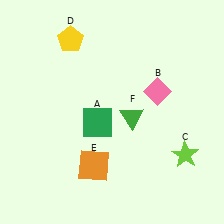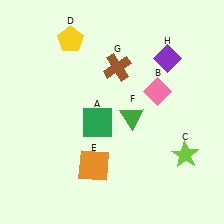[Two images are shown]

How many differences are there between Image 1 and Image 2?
There are 2 differences between the two images.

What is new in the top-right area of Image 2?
A purple diamond (H) was added in the top-right area of Image 2.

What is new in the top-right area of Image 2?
A brown cross (G) was added in the top-right area of Image 2.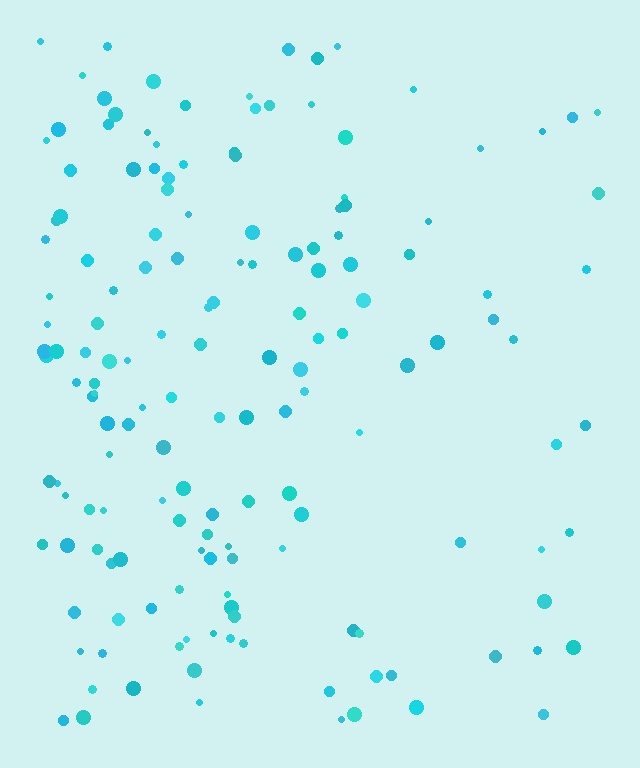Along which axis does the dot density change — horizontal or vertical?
Horizontal.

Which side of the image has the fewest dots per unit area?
The right.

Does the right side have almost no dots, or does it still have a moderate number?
Still a moderate number, just noticeably fewer than the left.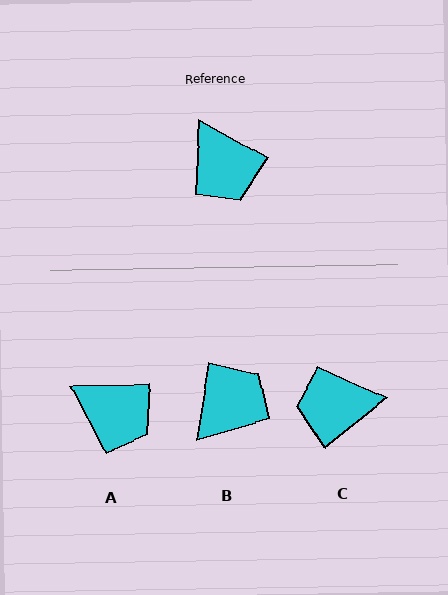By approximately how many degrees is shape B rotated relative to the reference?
Approximately 110 degrees counter-clockwise.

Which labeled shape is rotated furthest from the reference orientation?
C, about 112 degrees away.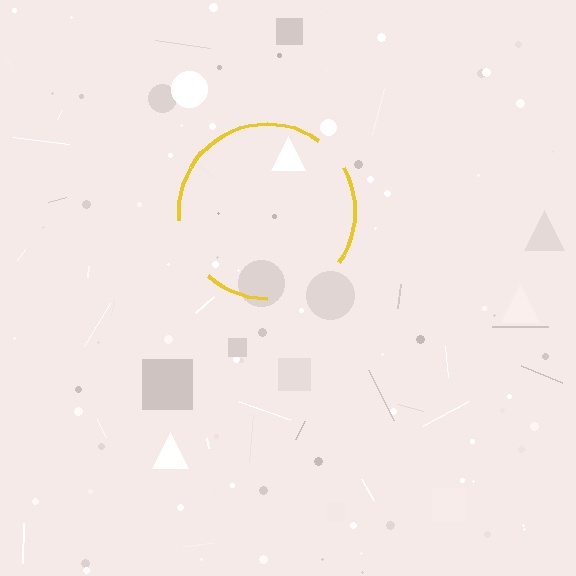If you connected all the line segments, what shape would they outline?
They would outline a circle.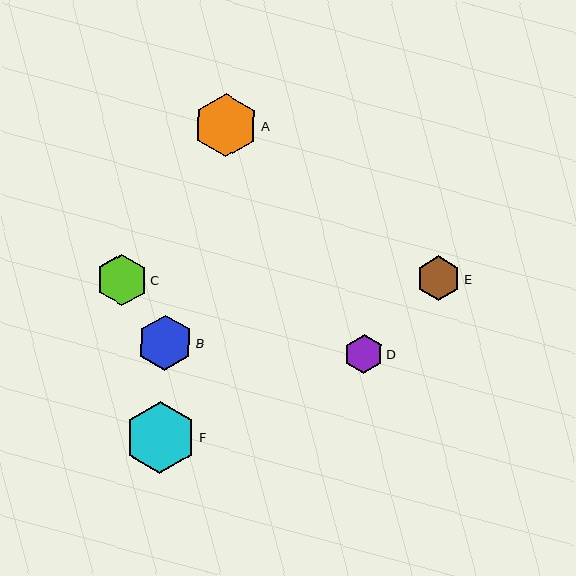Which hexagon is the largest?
Hexagon F is the largest with a size of approximately 72 pixels.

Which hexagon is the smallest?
Hexagon D is the smallest with a size of approximately 39 pixels.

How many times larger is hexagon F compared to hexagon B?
Hexagon F is approximately 1.3 times the size of hexagon B.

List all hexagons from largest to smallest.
From largest to smallest: F, A, B, C, E, D.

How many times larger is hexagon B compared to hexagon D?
Hexagon B is approximately 1.4 times the size of hexagon D.